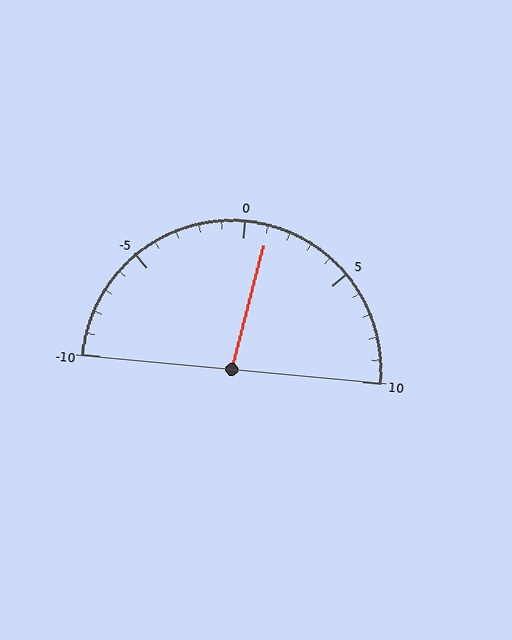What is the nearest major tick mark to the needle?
The nearest major tick mark is 0.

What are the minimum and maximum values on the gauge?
The gauge ranges from -10 to 10.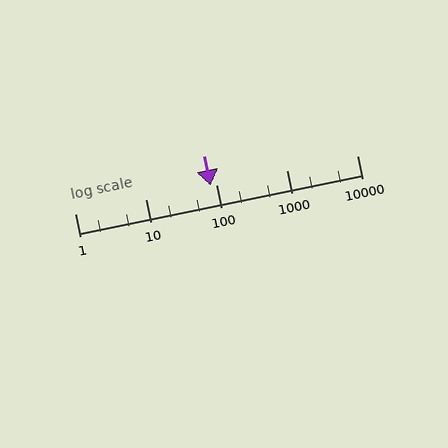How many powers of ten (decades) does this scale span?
The scale spans 4 decades, from 1 to 10000.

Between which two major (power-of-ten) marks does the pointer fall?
The pointer is between 10 and 100.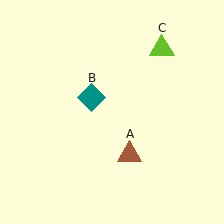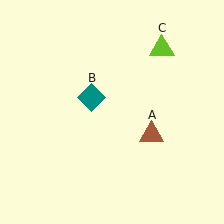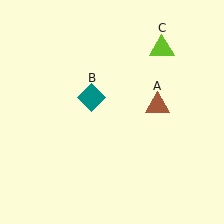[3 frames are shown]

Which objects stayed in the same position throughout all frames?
Teal diamond (object B) and lime triangle (object C) remained stationary.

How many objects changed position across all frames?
1 object changed position: brown triangle (object A).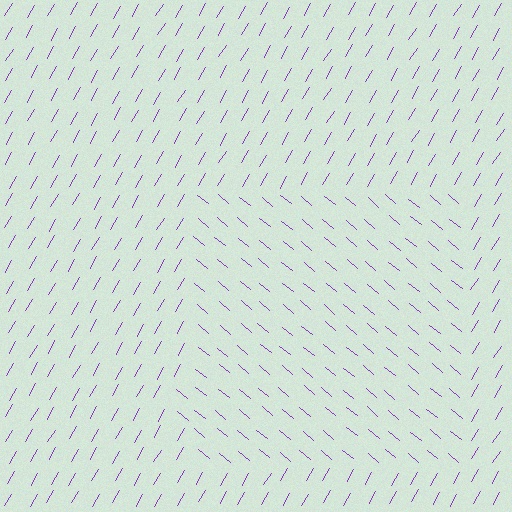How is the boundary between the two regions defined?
The boundary is defined purely by a change in line orientation (approximately 80 degrees difference). All lines are the same color and thickness.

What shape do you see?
I see a rectangle.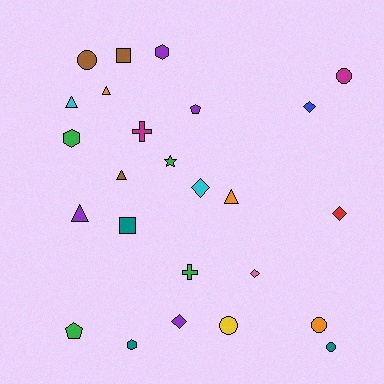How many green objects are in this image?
There are 4 green objects.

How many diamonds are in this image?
There are 5 diamonds.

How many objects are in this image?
There are 25 objects.